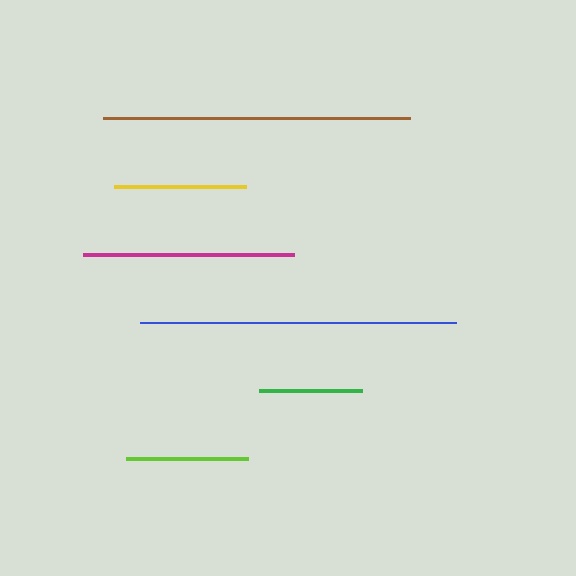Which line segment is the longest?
The blue line is the longest at approximately 317 pixels.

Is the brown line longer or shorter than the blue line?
The blue line is longer than the brown line.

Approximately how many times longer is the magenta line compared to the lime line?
The magenta line is approximately 1.7 times the length of the lime line.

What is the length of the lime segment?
The lime segment is approximately 121 pixels long.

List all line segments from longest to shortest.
From longest to shortest: blue, brown, magenta, yellow, lime, green.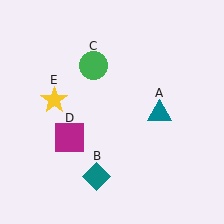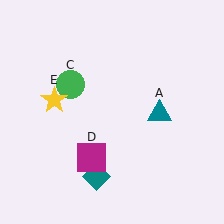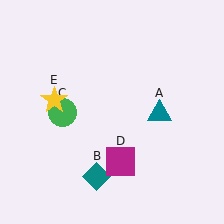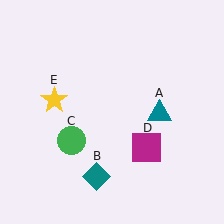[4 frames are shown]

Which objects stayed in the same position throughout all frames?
Teal triangle (object A) and teal diamond (object B) and yellow star (object E) remained stationary.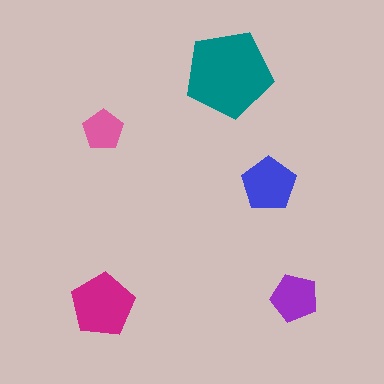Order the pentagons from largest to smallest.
the teal one, the magenta one, the blue one, the purple one, the pink one.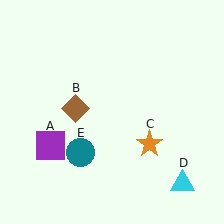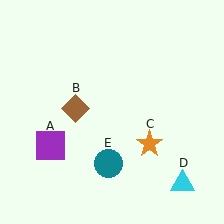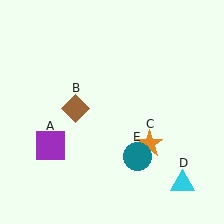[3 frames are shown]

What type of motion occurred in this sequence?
The teal circle (object E) rotated counterclockwise around the center of the scene.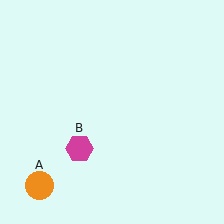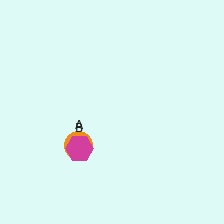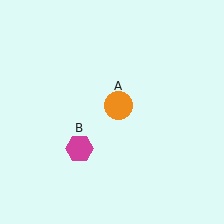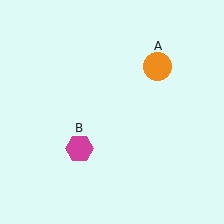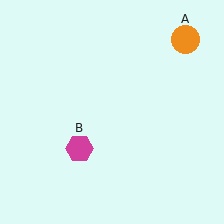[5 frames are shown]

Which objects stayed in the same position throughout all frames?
Magenta hexagon (object B) remained stationary.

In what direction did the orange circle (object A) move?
The orange circle (object A) moved up and to the right.